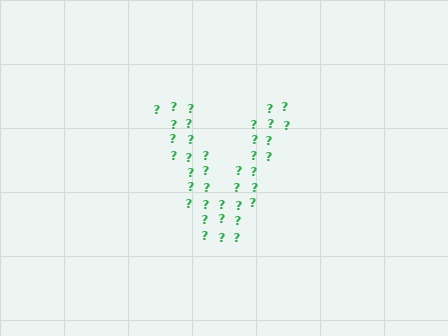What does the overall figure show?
The overall figure shows the letter V.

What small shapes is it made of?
It is made of small question marks.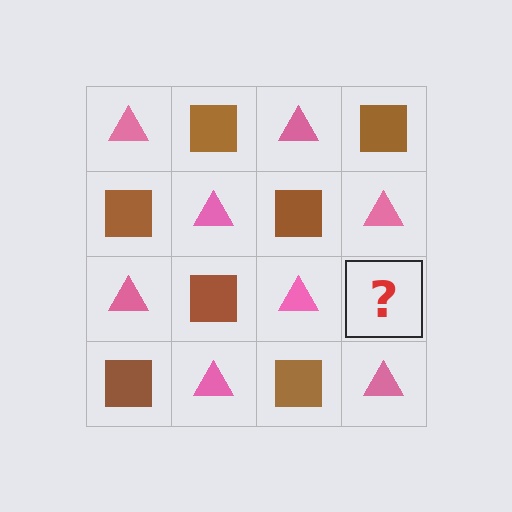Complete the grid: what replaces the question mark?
The question mark should be replaced with a brown square.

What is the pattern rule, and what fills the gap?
The rule is that it alternates pink triangle and brown square in a checkerboard pattern. The gap should be filled with a brown square.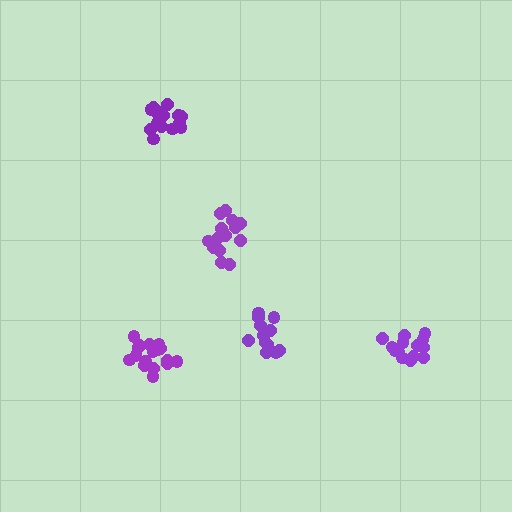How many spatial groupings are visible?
There are 5 spatial groupings.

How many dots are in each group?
Group 1: 13 dots, Group 2: 16 dots, Group 3: 17 dots, Group 4: 14 dots, Group 5: 15 dots (75 total).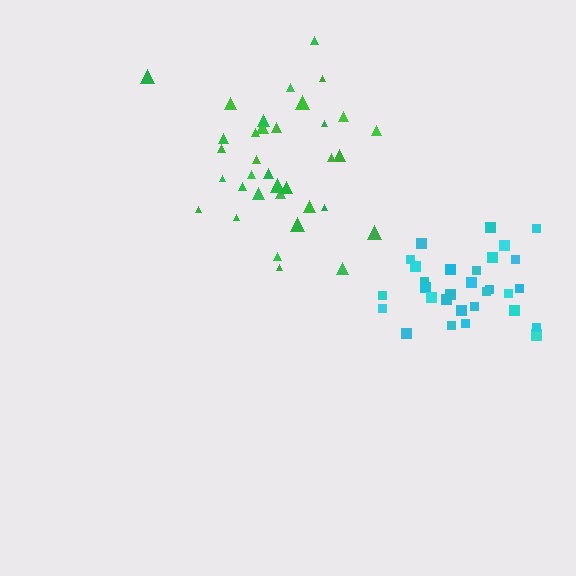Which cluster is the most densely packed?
Cyan.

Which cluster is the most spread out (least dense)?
Green.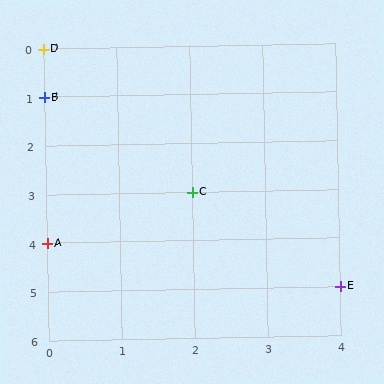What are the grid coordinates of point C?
Point C is at grid coordinates (2, 3).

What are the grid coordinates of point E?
Point E is at grid coordinates (4, 5).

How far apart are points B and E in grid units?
Points B and E are 4 columns and 4 rows apart (about 5.7 grid units diagonally).